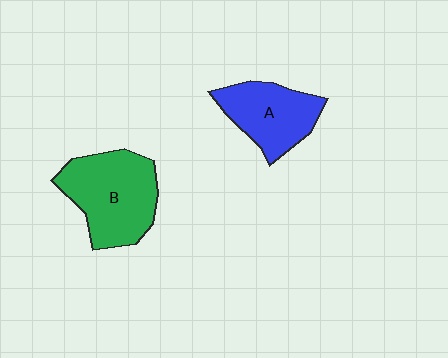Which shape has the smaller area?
Shape A (blue).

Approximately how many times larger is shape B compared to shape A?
Approximately 1.3 times.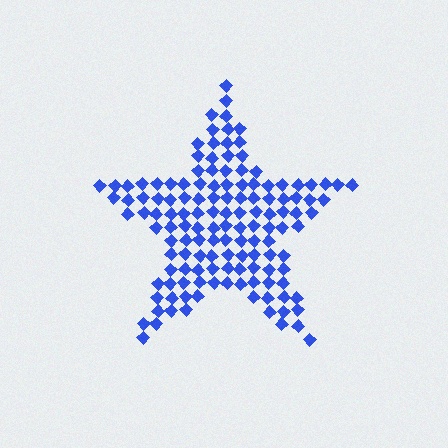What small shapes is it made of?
It is made of small diamonds.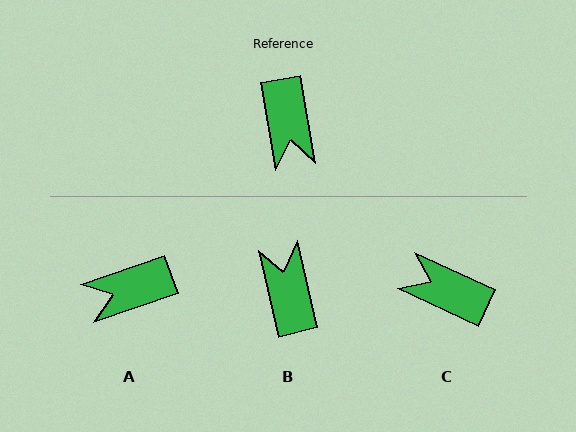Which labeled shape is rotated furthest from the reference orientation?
B, about 176 degrees away.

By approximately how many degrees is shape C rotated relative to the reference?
Approximately 124 degrees clockwise.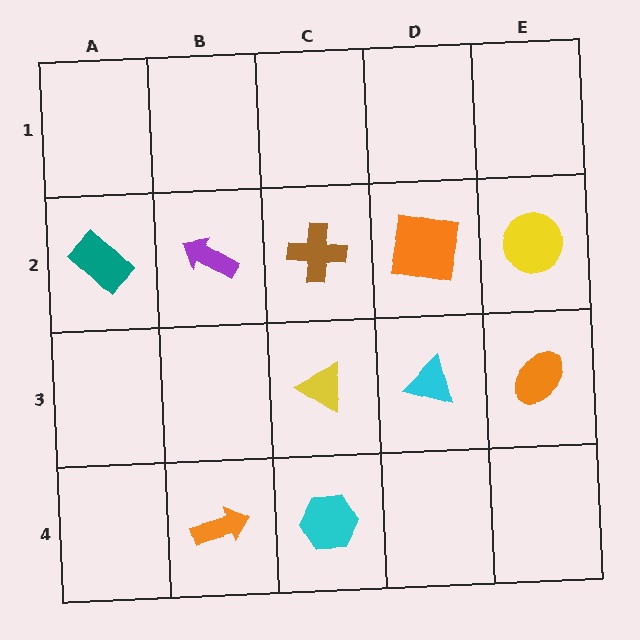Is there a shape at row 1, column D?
No, that cell is empty.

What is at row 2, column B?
A purple arrow.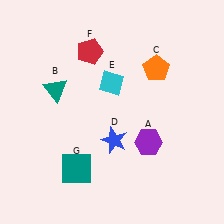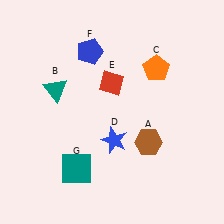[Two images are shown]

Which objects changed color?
A changed from purple to brown. E changed from cyan to red. F changed from red to blue.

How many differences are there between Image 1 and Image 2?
There are 3 differences between the two images.